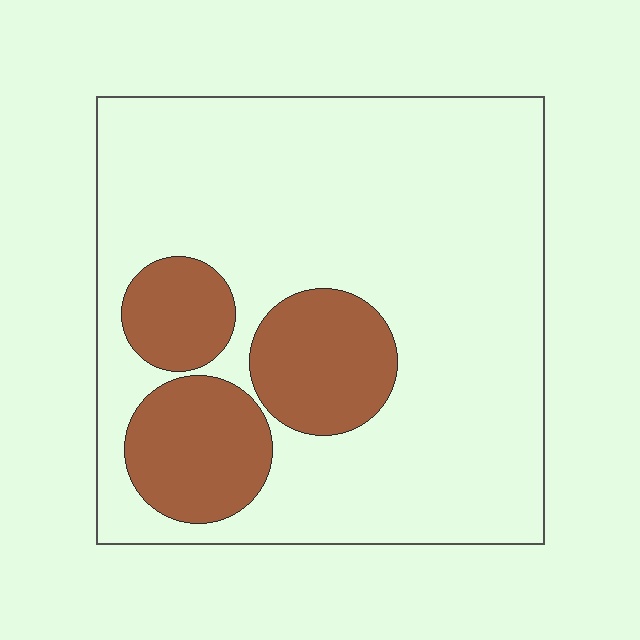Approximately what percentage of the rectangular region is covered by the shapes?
Approximately 20%.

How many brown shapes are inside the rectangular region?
3.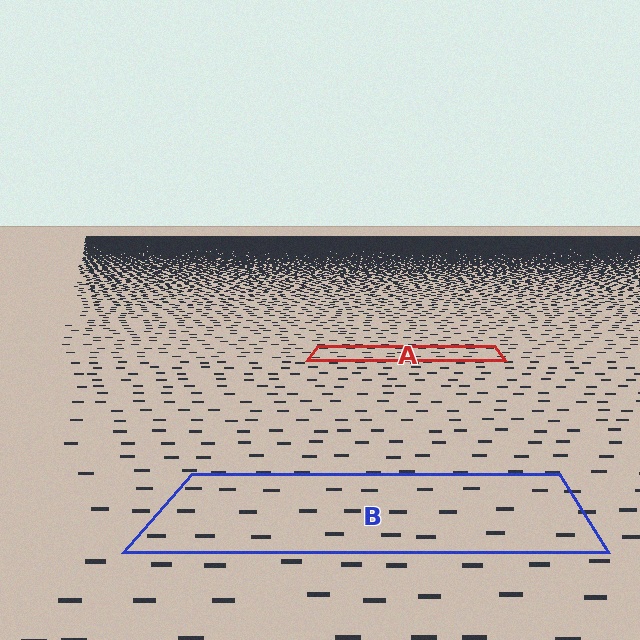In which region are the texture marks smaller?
The texture marks are smaller in region A, because it is farther away.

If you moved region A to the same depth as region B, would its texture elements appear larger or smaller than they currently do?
They would appear larger. At a closer depth, the same texture elements are projected at a bigger on-screen size.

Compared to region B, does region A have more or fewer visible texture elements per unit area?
Region A has more texture elements per unit area — they are packed more densely because it is farther away.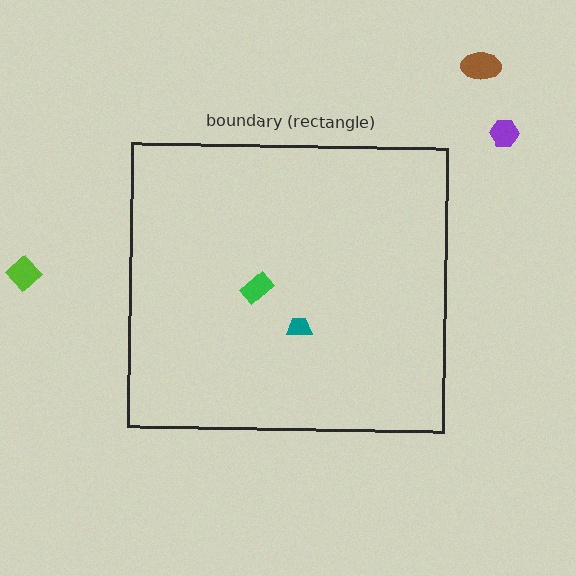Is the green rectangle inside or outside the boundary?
Inside.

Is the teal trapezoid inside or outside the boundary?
Inside.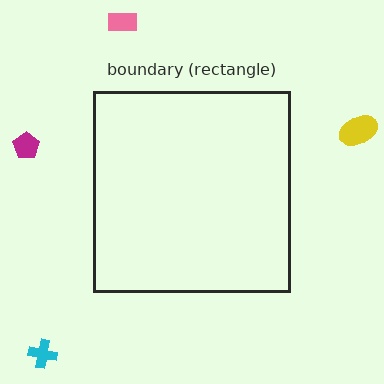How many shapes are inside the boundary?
0 inside, 4 outside.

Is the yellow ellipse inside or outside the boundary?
Outside.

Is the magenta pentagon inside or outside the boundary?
Outside.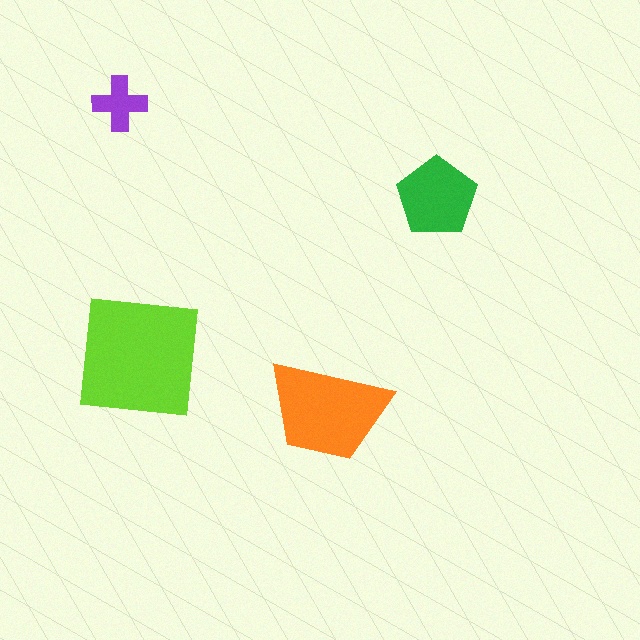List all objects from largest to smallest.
The lime square, the orange trapezoid, the green pentagon, the purple cross.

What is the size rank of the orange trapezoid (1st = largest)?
2nd.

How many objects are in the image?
There are 4 objects in the image.